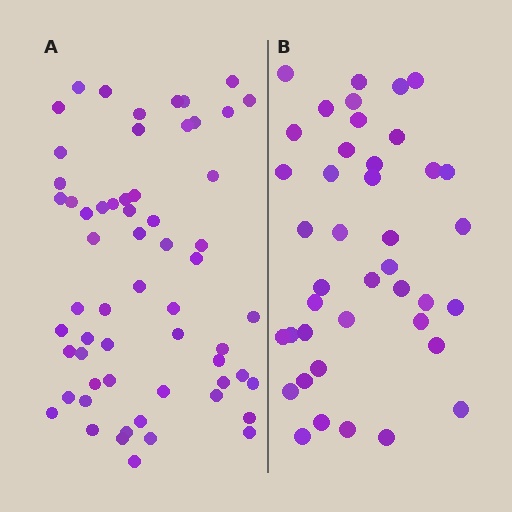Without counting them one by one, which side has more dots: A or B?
Region A (the left region) has more dots.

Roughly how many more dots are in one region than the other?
Region A has approximately 20 more dots than region B.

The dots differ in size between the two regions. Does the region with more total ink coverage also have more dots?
No. Region B has more total ink coverage because its dots are larger, but region A actually contains more individual dots. Total area can be misleading — the number of items is what matters here.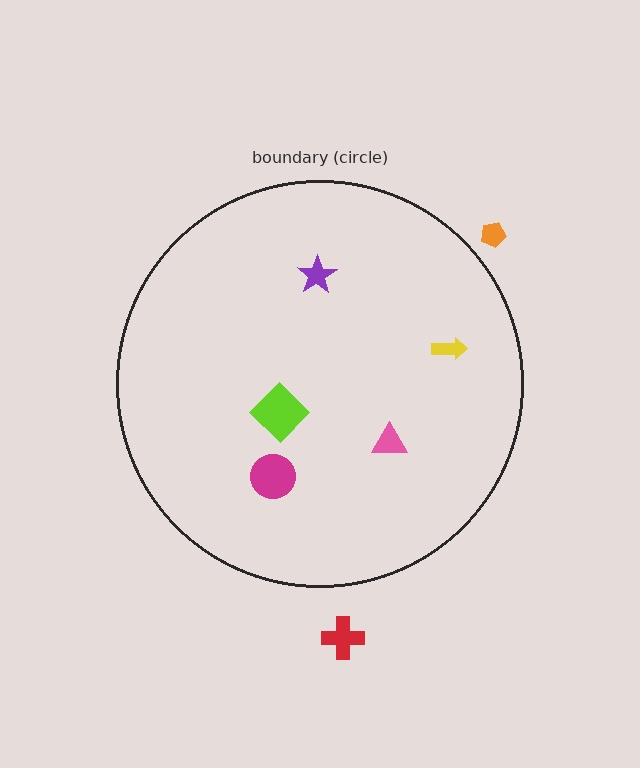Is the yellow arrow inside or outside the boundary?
Inside.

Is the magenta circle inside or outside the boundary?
Inside.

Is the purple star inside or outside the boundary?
Inside.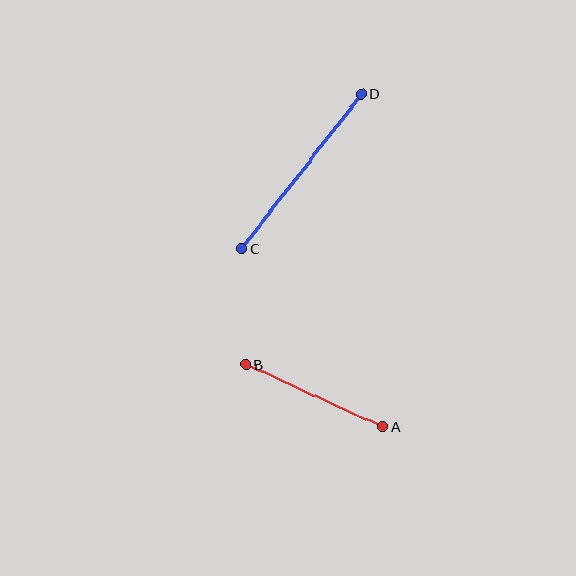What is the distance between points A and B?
The distance is approximately 151 pixels.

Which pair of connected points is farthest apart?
Points C and D are farthest apart.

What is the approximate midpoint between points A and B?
The midpoint is at approximately (314, 396) pixels.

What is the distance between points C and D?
The distance is approximately 195 pixels.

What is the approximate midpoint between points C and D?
The midpoint is at approximately (302, 171) pixels.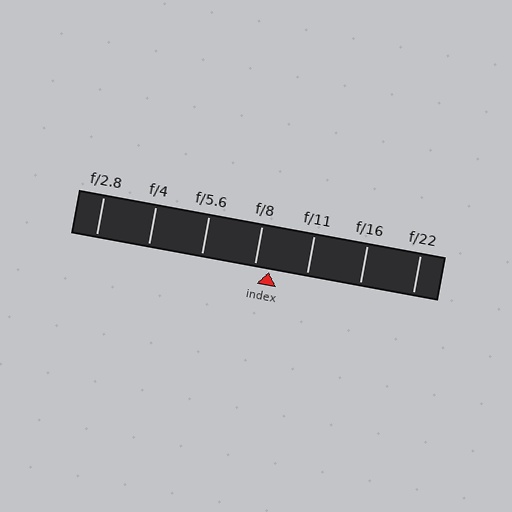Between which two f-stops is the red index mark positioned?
The index mark is between f/8 and f/11.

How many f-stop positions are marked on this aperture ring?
There are 7 f-stop positions marked.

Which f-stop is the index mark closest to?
The index mark is closest to f/8.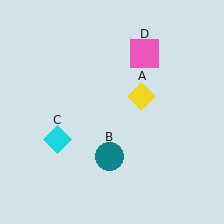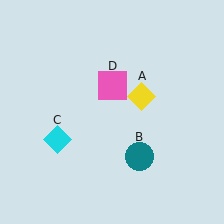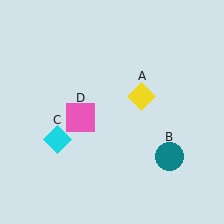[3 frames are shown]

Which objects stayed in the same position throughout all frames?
Yellow diamond (object A) and cyan diamond (object C) remained stationary.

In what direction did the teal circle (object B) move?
The teal circle (object B) moved right.